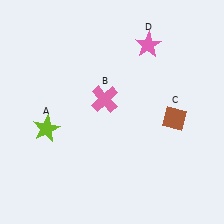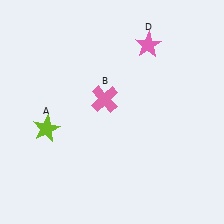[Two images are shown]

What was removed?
The brown diamond (C) was removed in Image 2.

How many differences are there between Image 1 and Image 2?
There is 1 difference between the two images.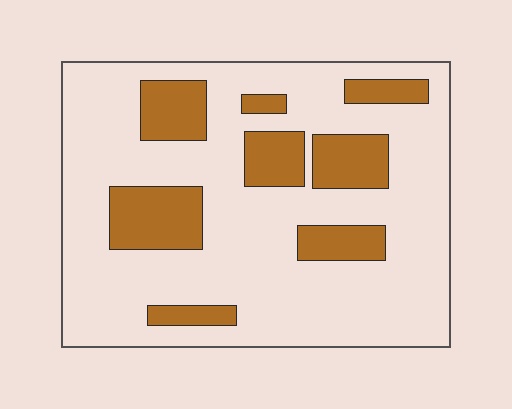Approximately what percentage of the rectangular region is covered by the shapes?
Approximately 25%.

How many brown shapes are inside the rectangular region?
8.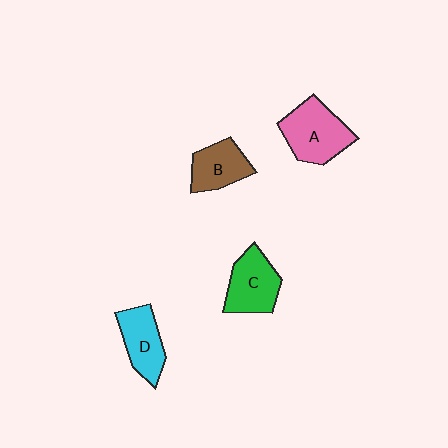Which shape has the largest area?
Shape A (pink).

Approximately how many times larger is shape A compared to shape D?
Approximately 1.3 times.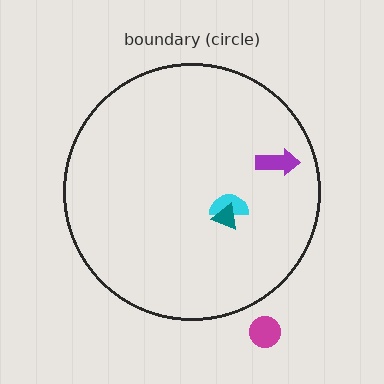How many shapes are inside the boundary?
3 inside, 1 outside.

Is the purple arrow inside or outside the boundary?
Inside.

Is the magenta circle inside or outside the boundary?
Outside.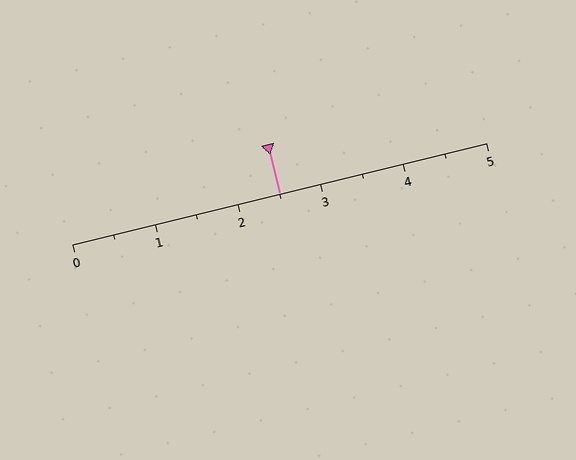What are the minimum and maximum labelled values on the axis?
The axis runs from 0 to 5.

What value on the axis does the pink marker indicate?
The marker indicates approximately 2.5.